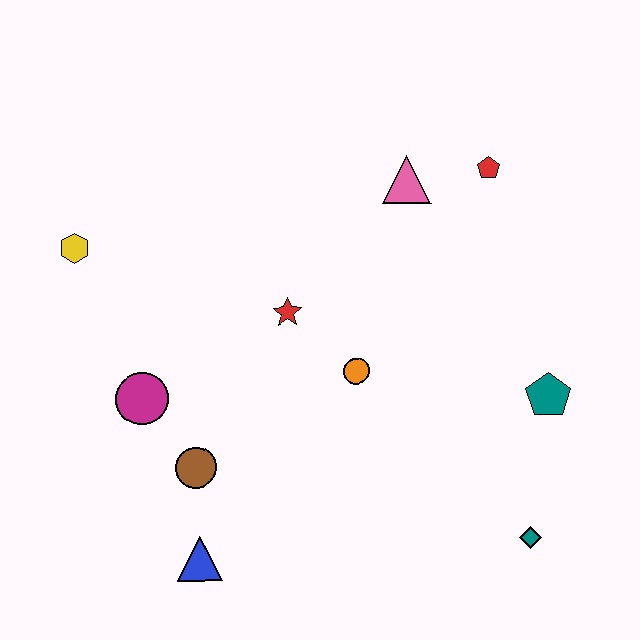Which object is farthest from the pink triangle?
The blue triangle is farthest from the pink triangle.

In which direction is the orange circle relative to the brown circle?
The orange circle is to the right of the brown circle.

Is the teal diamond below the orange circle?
Yes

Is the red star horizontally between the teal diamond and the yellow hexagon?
Yes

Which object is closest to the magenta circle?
The brown circle is closest to the magenta circle.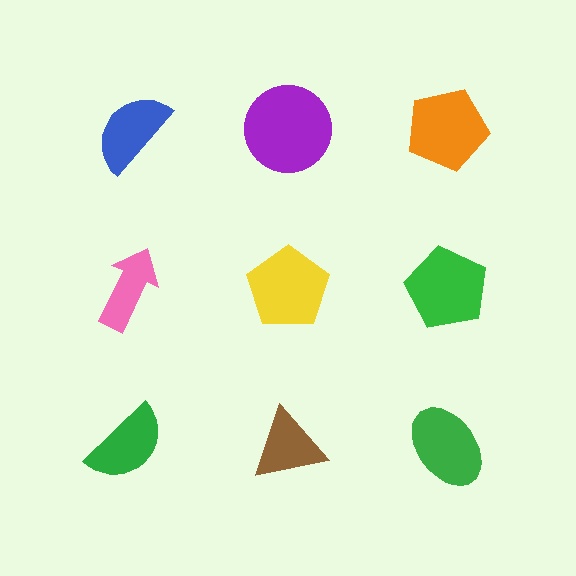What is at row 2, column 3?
A green pentagon.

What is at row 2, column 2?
A yellow pentagon.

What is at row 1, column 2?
A purple circle.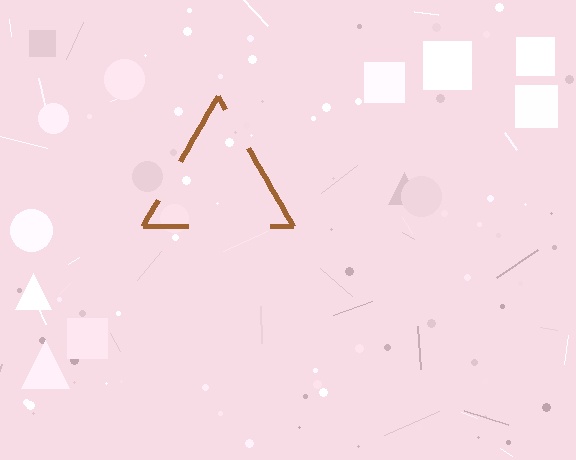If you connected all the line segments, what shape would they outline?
They would outline a triangle.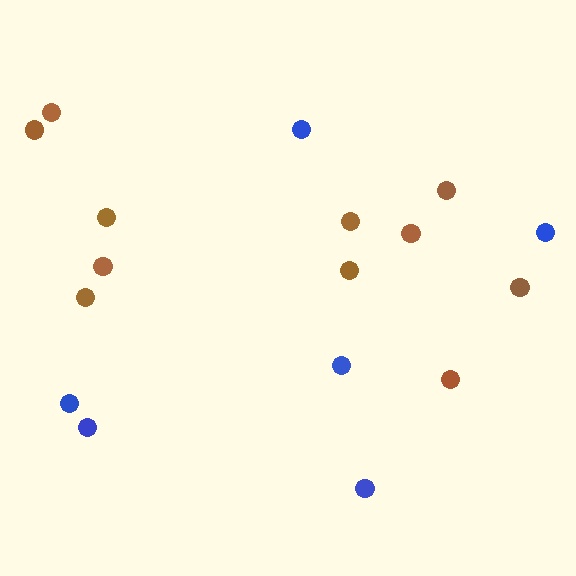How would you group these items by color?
There are 2 groups: one group of brown circles (11) and one group of blue circles (6).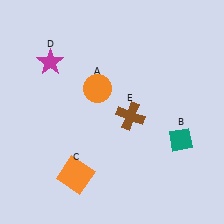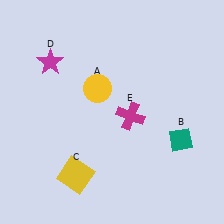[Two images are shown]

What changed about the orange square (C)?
In Image 1, C is orange. In Image 2, it changed to yellow.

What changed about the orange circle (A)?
In Image 1, A is orange. In Image 2, it changed to yellow.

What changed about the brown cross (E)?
In Image 1, E is brown. In Image 2, it changed to magenta.